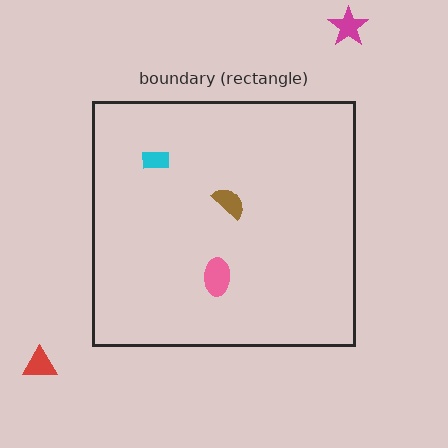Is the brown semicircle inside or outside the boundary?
Inside.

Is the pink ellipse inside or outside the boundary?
Inside.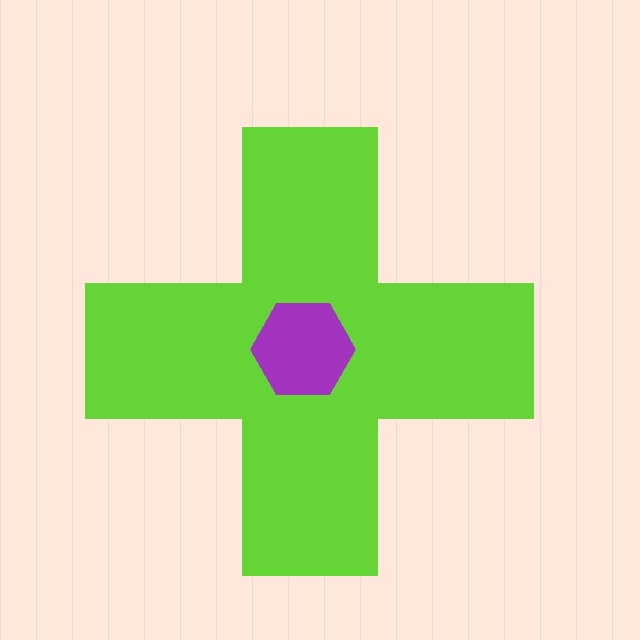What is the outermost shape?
The lime cross.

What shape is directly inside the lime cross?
The purple hexagon.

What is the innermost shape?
The purple hexagon.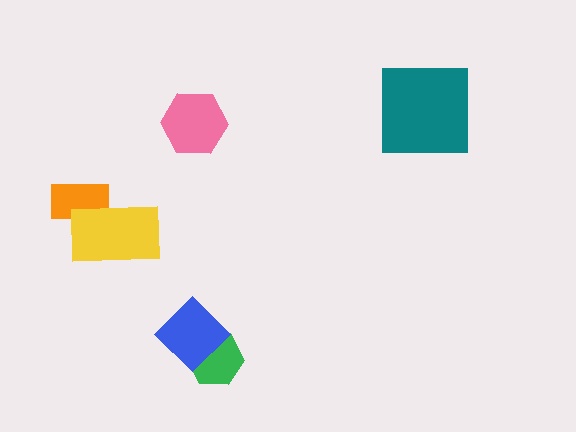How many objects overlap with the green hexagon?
1 object overlaps with the green hexagon.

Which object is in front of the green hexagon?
The blue diamond is in front of the green hexagon.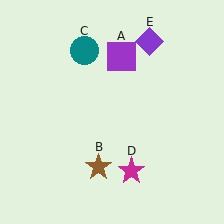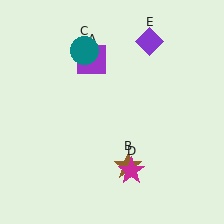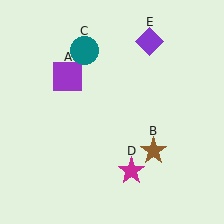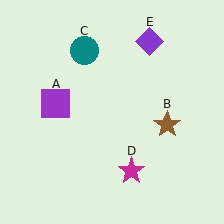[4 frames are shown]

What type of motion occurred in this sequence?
The purple square (object A), brown star (object B) rotated counterclockwise around the center of the scene.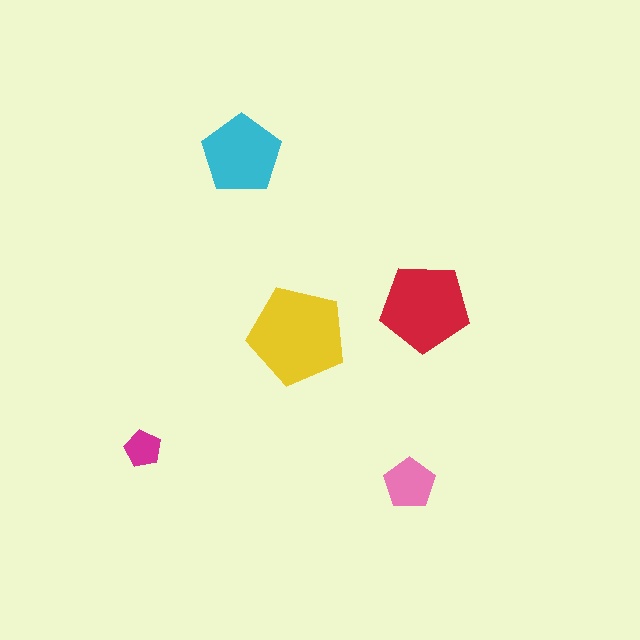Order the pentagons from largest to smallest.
the yellow one, the red one, the cyan one, the pink one, the magenta one.